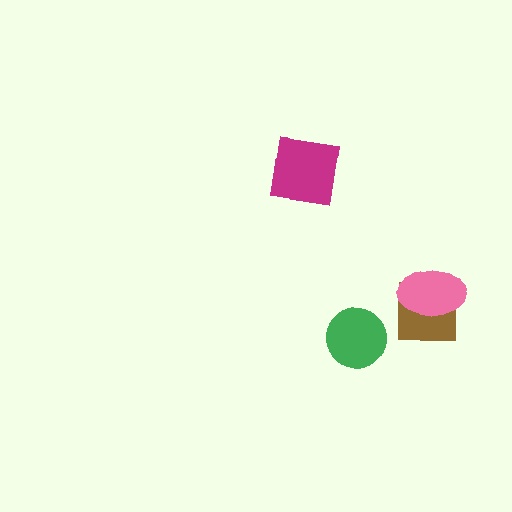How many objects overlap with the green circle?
0 objects overlap with the green circle.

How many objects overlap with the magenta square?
0 objects overlap with the magenta square.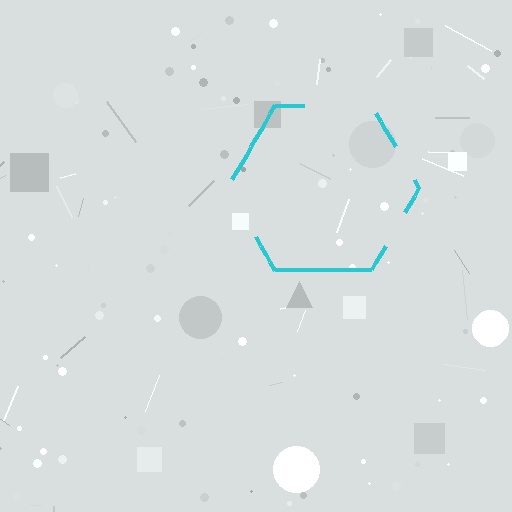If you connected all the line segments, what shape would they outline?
They would outline a hexagon.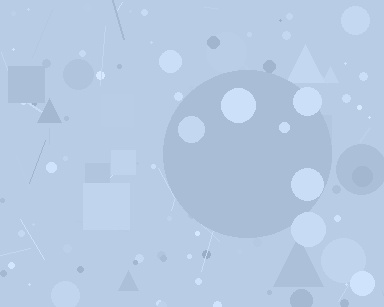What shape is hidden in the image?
A circle is hidden in the image.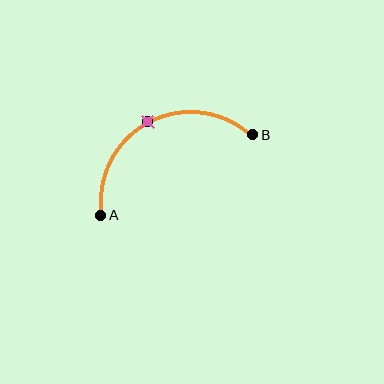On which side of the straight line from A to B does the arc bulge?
The arc bulges above the straight line connecting A and B.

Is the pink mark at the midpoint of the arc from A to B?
Yes. The pink mark lies on the arc at equal arc-length from both A and B — it is the arc midpoint.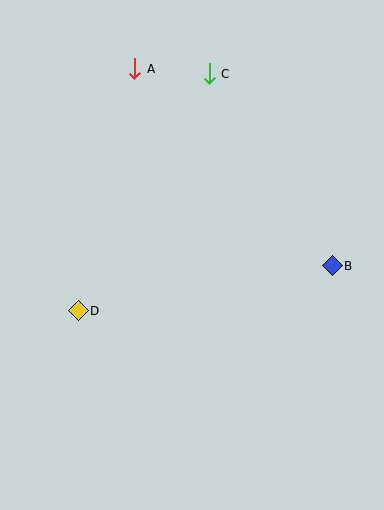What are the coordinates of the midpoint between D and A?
The midpoint between D and A is at (107, 190).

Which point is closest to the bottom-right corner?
Point B is closest to the bottom-right corner.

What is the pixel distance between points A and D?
The distance between A and D is 248 pixels.